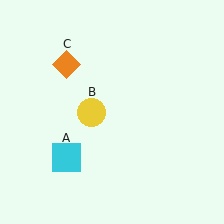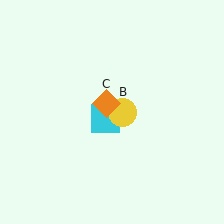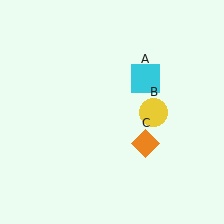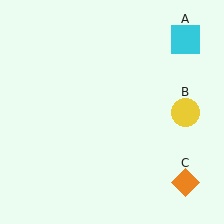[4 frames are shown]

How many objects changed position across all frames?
3 objects changed position: cyan square (object A), yellow circle (object B), orange diamond (object C).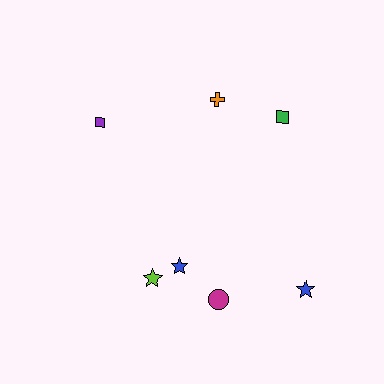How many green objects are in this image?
There is 1 green object.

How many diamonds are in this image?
There are no diamonds.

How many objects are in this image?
There are 7 objects.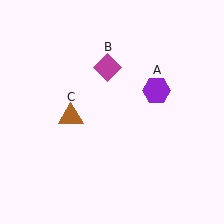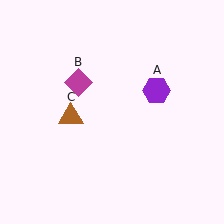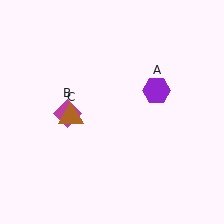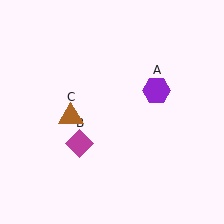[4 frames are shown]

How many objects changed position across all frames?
1 object changed position: magenta diamond (object B).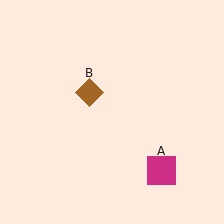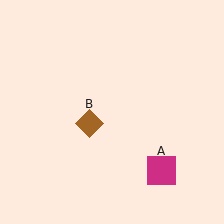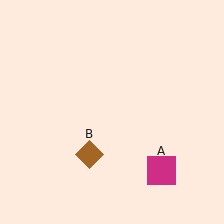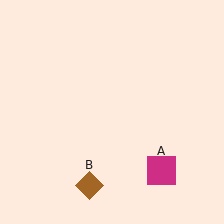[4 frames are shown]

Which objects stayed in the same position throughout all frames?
Magenta square (object A) remained stationary.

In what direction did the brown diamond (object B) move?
The brown diamond (object B) moved down.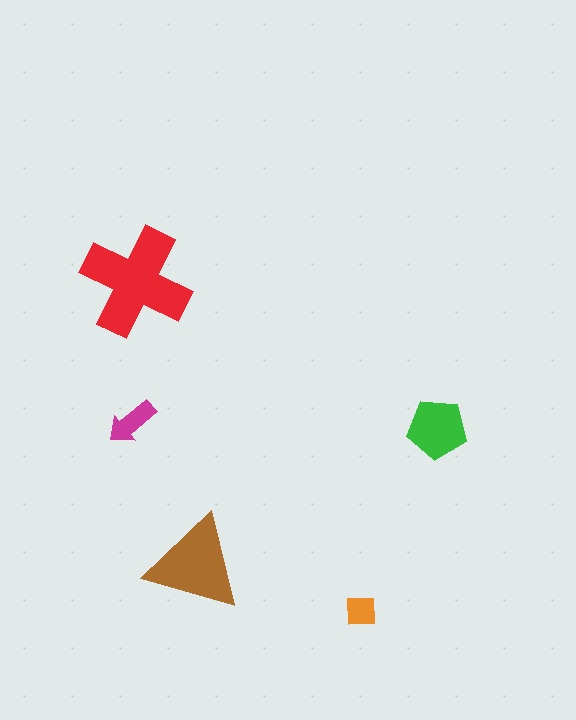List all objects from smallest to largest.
The orange square, the magenta arrow, the green pentagon, the brown triangle, the red cross.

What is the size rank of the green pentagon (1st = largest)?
3rd.